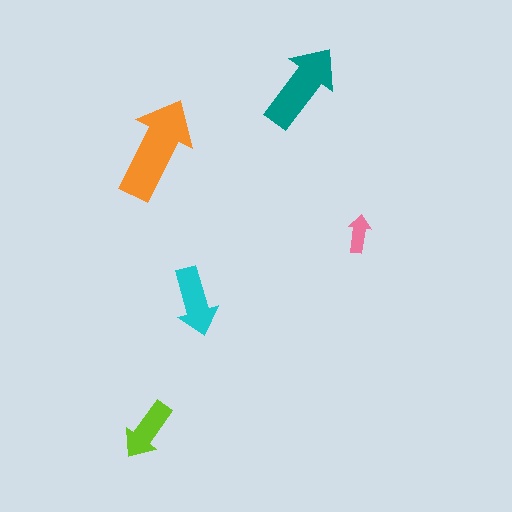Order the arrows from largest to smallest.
the orange one, the teal one, the cyan one, the lime one, the pink one.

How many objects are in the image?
There are 5 objects in the image.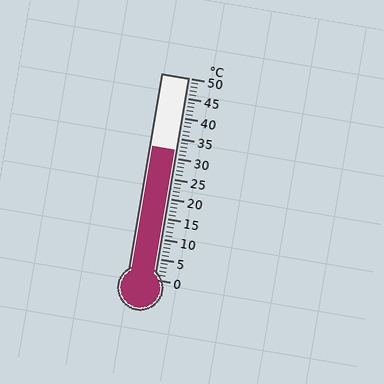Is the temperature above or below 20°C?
The temperature is above 20°C.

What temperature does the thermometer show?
The thermometer shows approximately 32°C.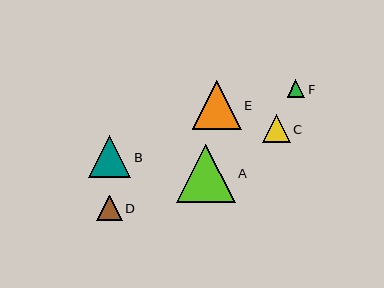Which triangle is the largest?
Triangle A is the largest with a size of approximately 59 pixels.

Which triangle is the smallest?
Triangle F is the smallest with a size of approximately 18 pixels.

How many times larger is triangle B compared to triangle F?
Triangle B is approximately 2.4 times the size of triangle F.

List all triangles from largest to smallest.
From largest to smallest: A, E, B, C, D, F.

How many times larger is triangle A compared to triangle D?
Triangle A is approximately 2.3 times the size of triangle D.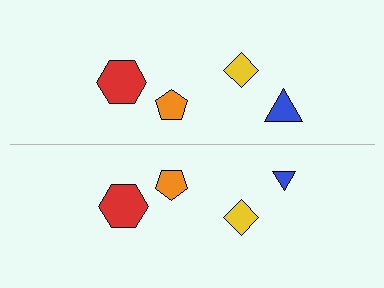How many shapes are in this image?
There are 8 shapes in this image.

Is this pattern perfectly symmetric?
No, the pattern is not perfectly symmetric. The blue triangle on the bottom side has a different size than its mirror counterpart.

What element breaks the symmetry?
The blue triangle on the bottom side has a different size than its mirror counterpart.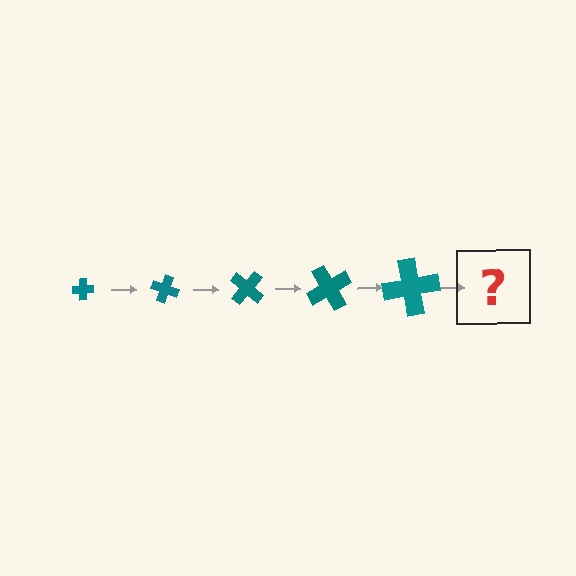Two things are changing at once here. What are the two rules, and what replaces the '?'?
The two rules are that the cross grows larger each step and it rotates 20 degrees each step. The '?' should be a cross, larger than the previous one and rotated 100 degrees from the start.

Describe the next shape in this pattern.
It should be a cross, larger than the previous one and rotated 100 degrees from the start.